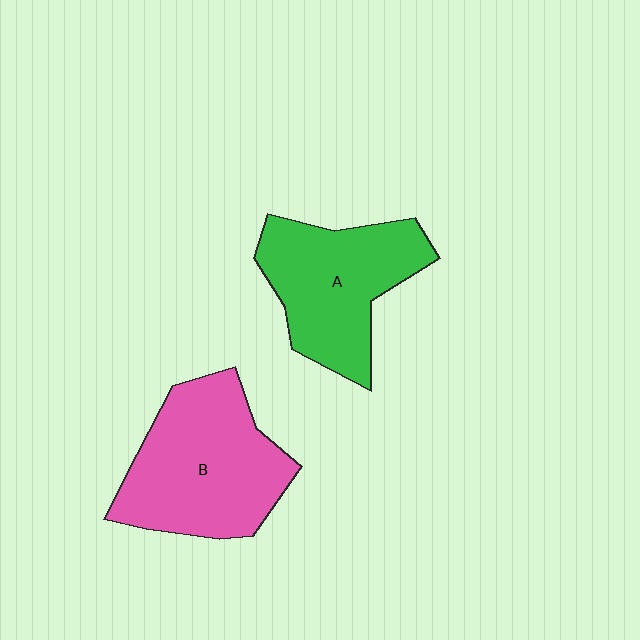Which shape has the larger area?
Shape B (pink).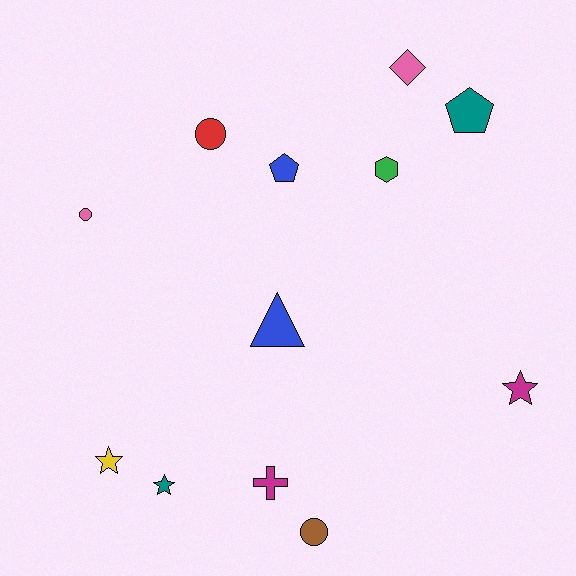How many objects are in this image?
There are 12 objects.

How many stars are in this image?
There are 3 stars.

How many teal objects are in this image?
There are 2 teal objects.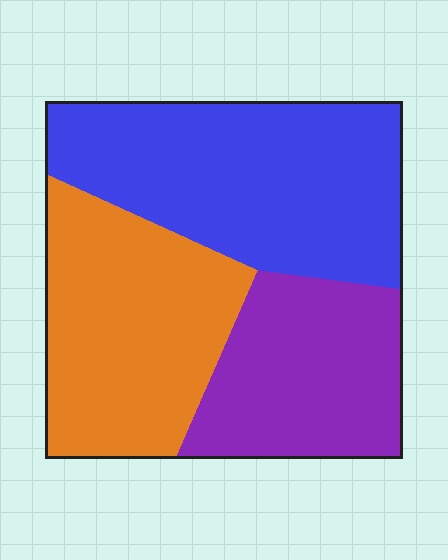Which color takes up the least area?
Purple, at roughly 25%.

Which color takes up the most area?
Blue, at roughly 40%.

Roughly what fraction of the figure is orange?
Orange covers 33% of the figure.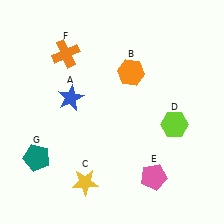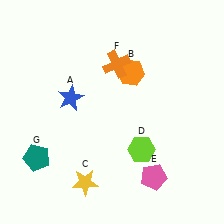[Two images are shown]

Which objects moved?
The objects that moved are: the lime hexagon (D), the orange cross (F).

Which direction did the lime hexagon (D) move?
The lime hexagon (D) moved left.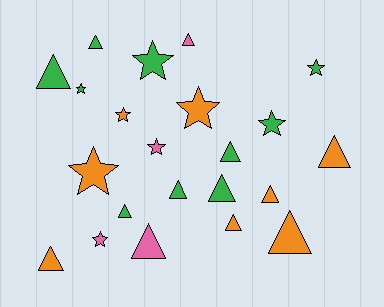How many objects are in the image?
There are 22 objects.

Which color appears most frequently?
Green, with 10 objects.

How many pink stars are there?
There are 2 pink stars.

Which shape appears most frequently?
Triangle, with 13 objects.